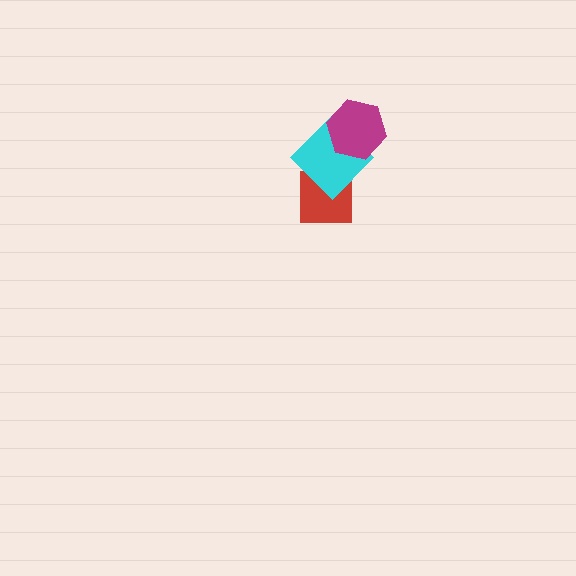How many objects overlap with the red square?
1 object overlaps with the red square.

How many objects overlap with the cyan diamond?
2 objects overlap with the cyan diamond.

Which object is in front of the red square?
The cyan diamond is in front of the red square.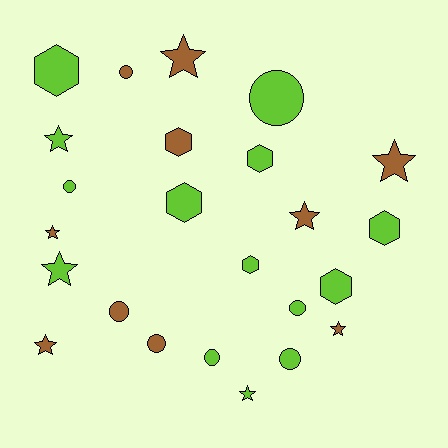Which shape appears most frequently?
Star, with 9 objects.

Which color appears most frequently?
Lime, with 14 objects.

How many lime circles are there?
There are 5 lime circles.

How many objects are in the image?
There are 24 objects.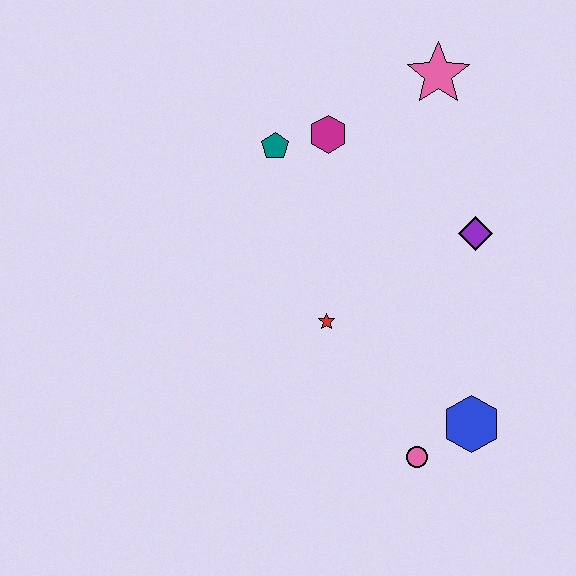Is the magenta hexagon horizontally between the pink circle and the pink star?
No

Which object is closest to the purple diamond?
The pink star is closest to the purple diamond.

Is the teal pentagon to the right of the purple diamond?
No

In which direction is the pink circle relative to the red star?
The pink circle is below the red star.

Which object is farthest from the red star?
The pink star is farthest from the red star.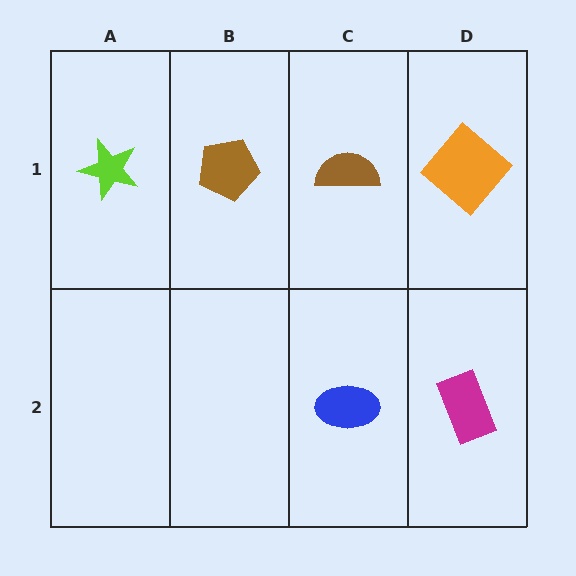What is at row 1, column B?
A brown pentagon.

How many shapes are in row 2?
2 shapes.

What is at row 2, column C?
A blue ellipse.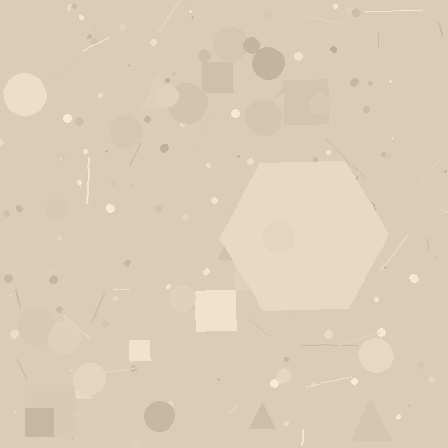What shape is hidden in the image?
A hexagon is hidden in the image.